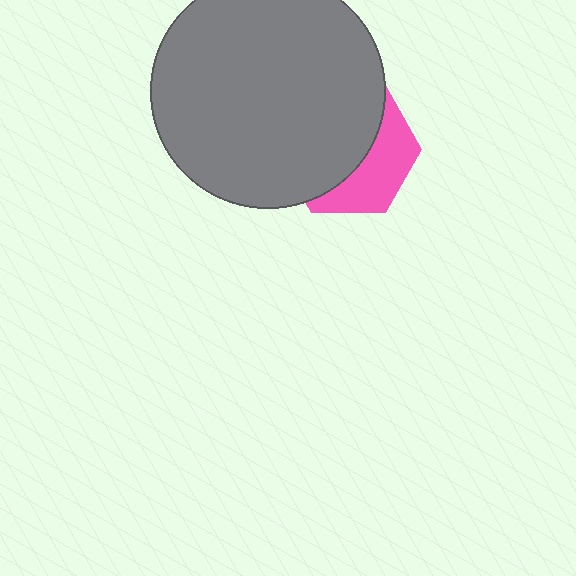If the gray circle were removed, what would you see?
You would see the complete pink hexagon.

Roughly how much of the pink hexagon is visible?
A small part of it is visible (roughly 39%).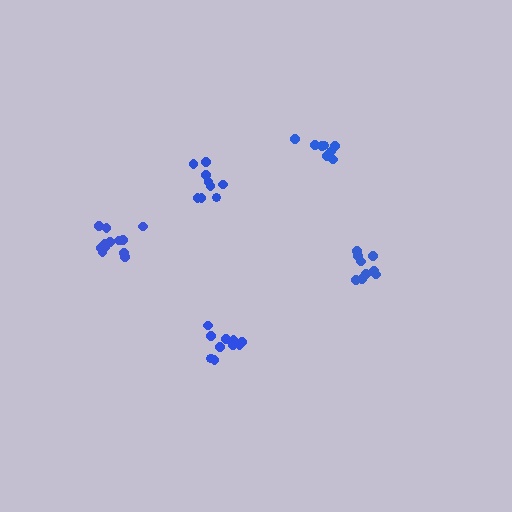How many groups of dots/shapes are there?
There are 5 groups.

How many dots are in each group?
Group 1: 9 dots, Group 2: 9 dots, Group 3: 11 dots, Group 4: 13 dots, Group 5: 8 dots (50 total).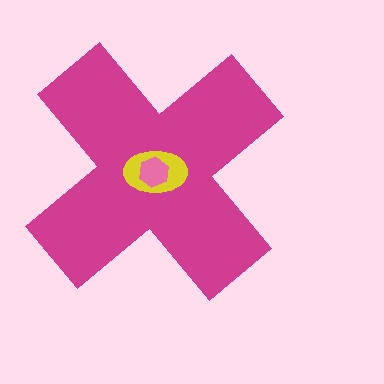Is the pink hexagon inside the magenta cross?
Yes.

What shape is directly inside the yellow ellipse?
The pink hexagon.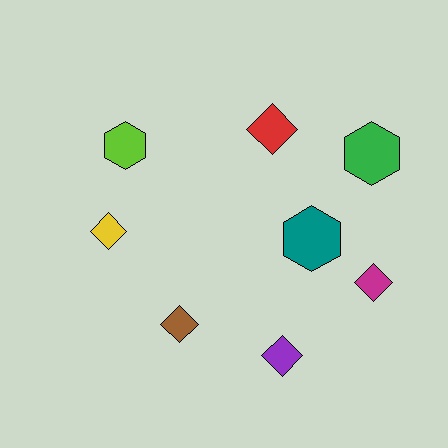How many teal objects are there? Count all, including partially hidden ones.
There is 1 teal object.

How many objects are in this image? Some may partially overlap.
There are 8 objects.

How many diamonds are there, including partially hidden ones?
There are 5 diamonds.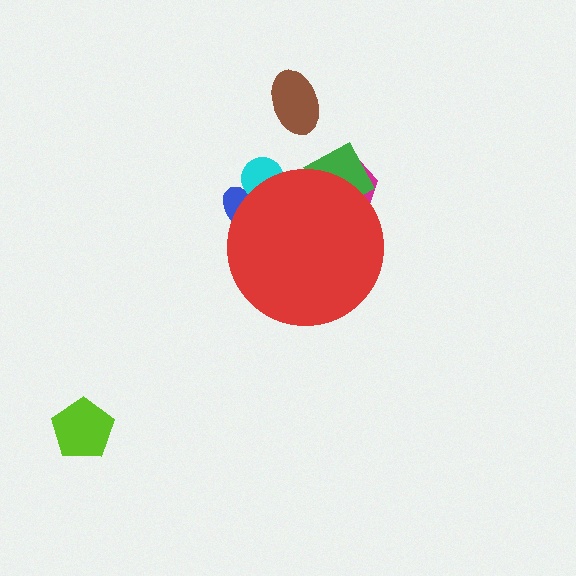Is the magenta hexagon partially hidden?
Yes, the magenta hexagon is partially hidden behind the red circle.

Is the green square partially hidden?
Yes, the green square is partially hidden behind the red circle.